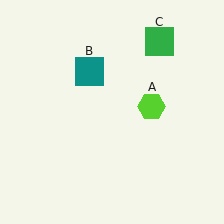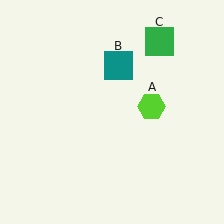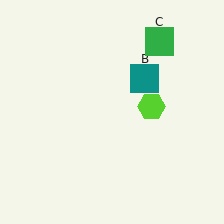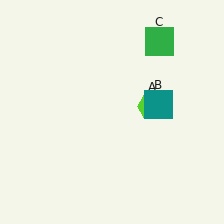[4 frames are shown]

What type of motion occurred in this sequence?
The teal square (object B) rotated clockwise around the center of the scene.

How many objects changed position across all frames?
1 object changed position: teal square (object B).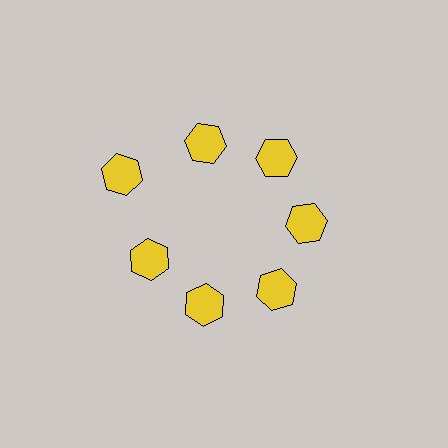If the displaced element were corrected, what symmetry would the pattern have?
It would have 7-fold rotational symmetry — the pattern would map onto itself every 51 degrees.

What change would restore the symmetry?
The symmetry would be restored by moving it inward, back onto the ring so that all 7 hexagons sit at equal angles and equal distance from the center.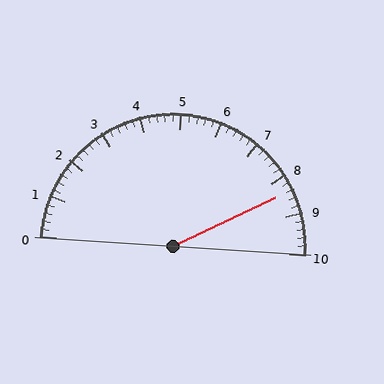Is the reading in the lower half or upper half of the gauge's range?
The reading is in the upper half of the range (0 to 10).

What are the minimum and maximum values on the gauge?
The gauge ranges from 0 to 10.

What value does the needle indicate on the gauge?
The needle indicates approximately 8.4.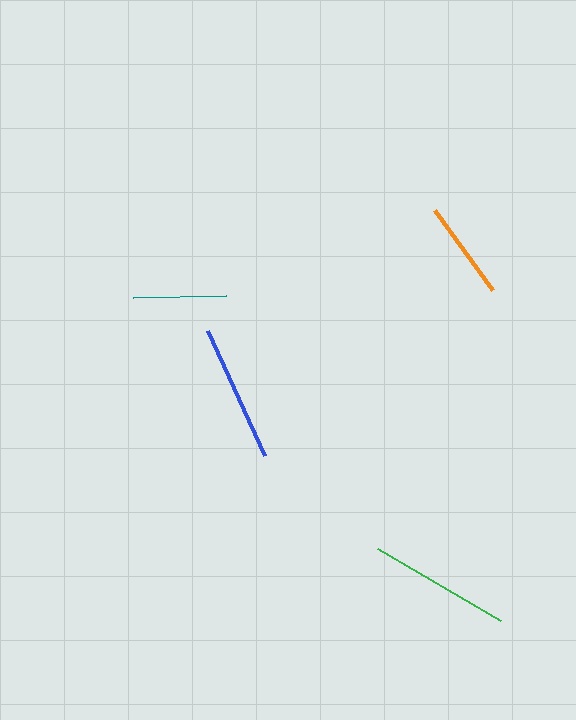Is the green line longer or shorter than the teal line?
The green line is longer than the teal line.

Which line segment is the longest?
The green line is the longest at approximately 143 pixels.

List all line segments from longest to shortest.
From longest to shortest: green, blue, orange, teal.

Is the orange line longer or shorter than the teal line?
The orange line is longer than the teal line.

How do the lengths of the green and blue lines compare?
The green and blue lines are approximately the same length.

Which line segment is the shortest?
The teal line is the shortest at approximately 94 pixels.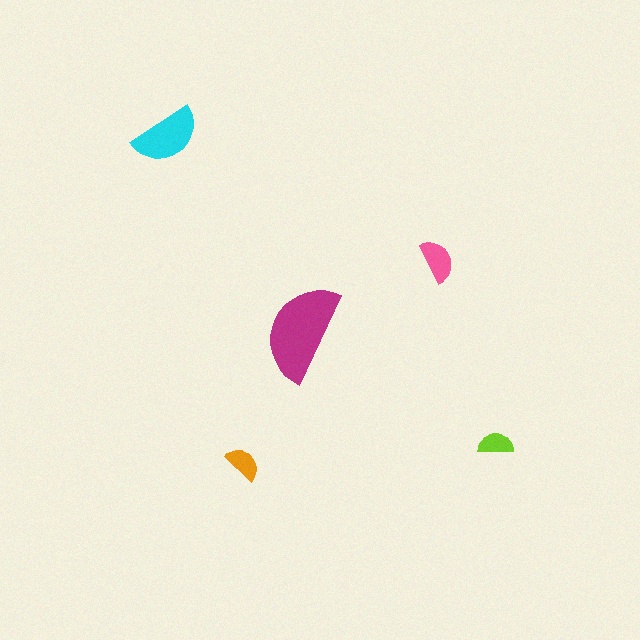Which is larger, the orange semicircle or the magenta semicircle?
The magenta one.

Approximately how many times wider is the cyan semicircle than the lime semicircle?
About 2 times wider.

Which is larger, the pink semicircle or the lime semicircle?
The pink one.